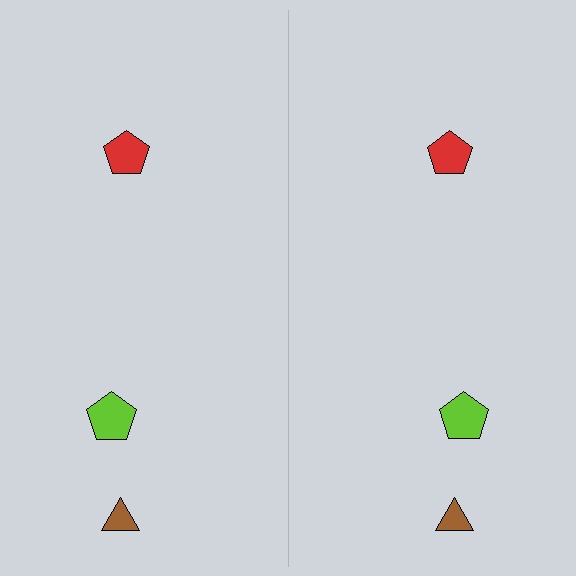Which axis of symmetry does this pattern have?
The pattern has a vertical axis of symmetry running through the center of the image.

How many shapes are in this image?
There are 6 shapes in this image.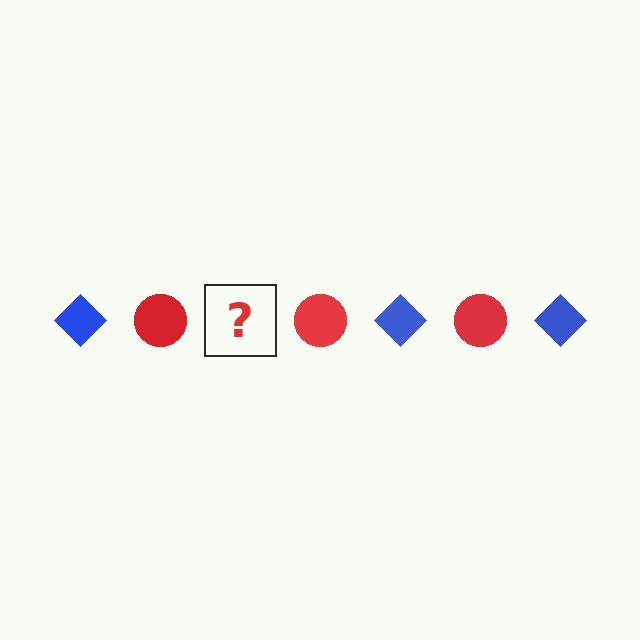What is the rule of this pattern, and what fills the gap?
The rule is that the pattern alternates between blue diamond and red circle. The gap should be filled with a blue diamond.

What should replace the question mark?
The question mark should be replaced with a blue diamond.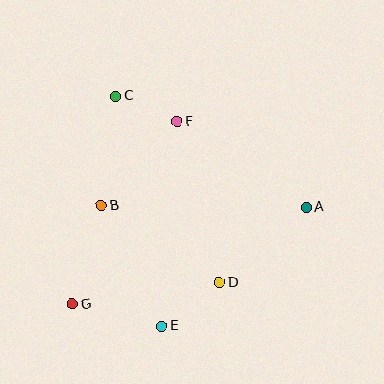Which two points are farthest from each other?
Points A and G are farthest from each other.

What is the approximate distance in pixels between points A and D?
The distance between A and D is approximately 115 pixels.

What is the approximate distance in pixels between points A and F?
The distance between A and F is approximately 155 pixels.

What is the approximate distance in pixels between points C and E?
The distance between C and E is approximately 234 pixels.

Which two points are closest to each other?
Points C and F are closest to each other.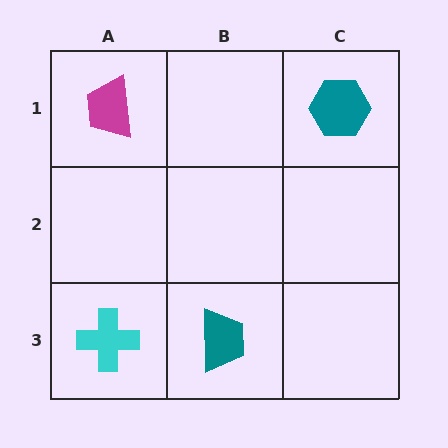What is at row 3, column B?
A teal trapezoid.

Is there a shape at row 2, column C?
No, that cell is empty.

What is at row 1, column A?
A magenta trapezoid.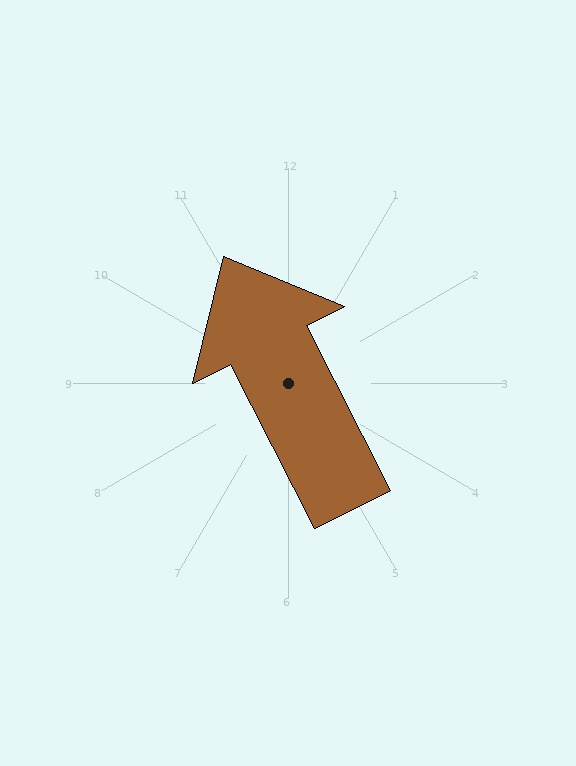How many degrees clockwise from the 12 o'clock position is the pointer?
Approximately 333 degrees.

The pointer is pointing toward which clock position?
Roughly 11 o'clock.